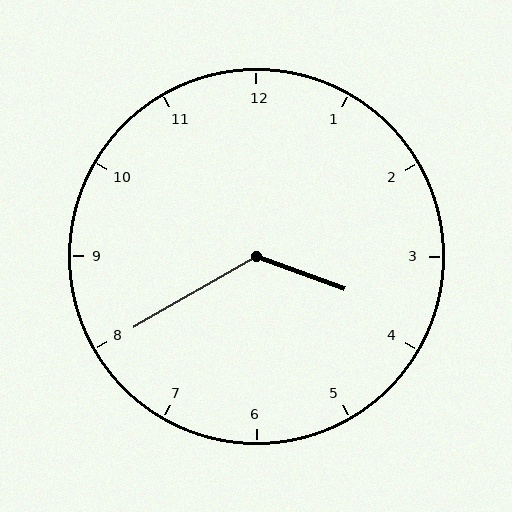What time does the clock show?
3:40.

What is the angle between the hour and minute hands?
Approximately 130 degrees.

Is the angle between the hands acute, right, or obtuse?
It is obtuse.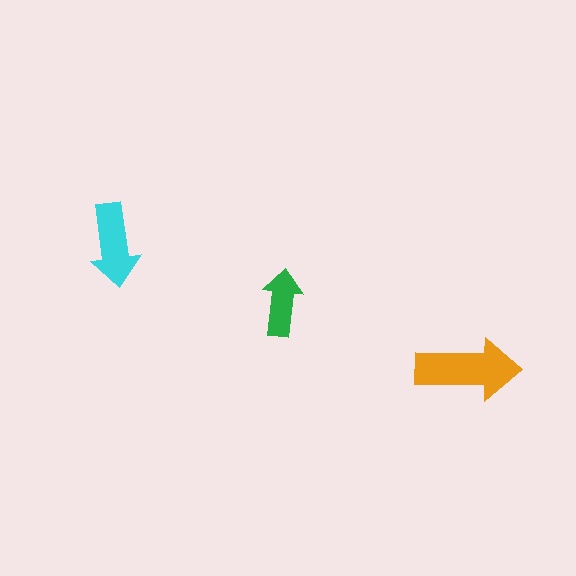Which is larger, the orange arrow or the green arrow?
The orange one.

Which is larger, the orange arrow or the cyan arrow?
The orange one.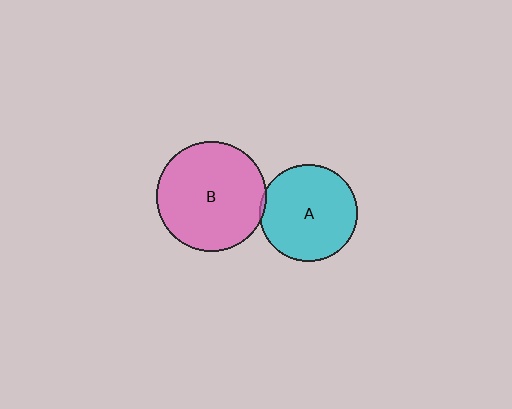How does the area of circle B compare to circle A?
Approximately 1.3 times.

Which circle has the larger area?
Circle B (pink).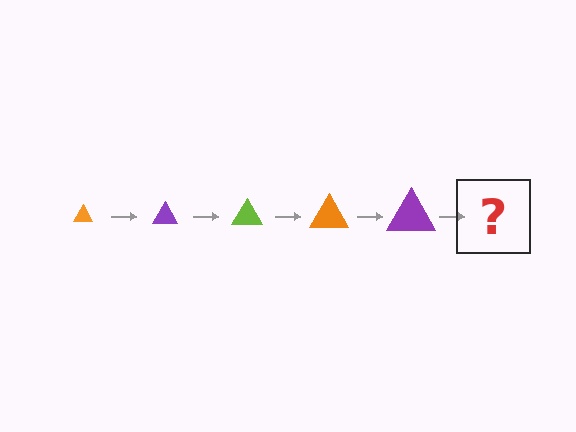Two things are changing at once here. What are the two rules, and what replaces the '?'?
The two rules are that the triangle grows larger each step and the color cycles through orange, purple, and lime. The '?' should be a lime triangle, larger than the previous one.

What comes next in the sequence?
The next element should be a lime triangle, larger than the previous one.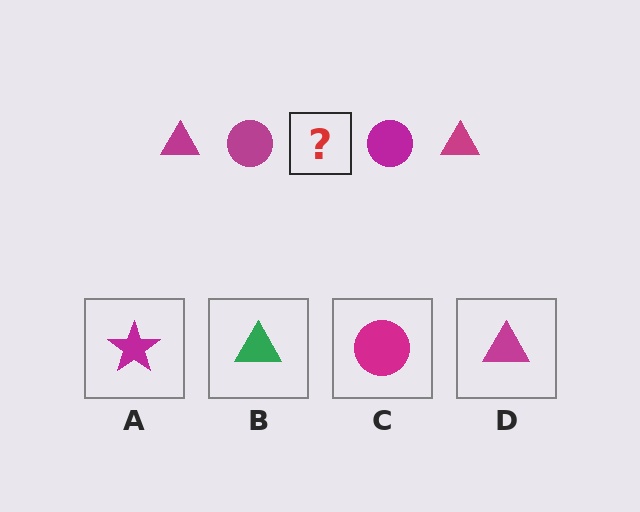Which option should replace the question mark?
Option D.